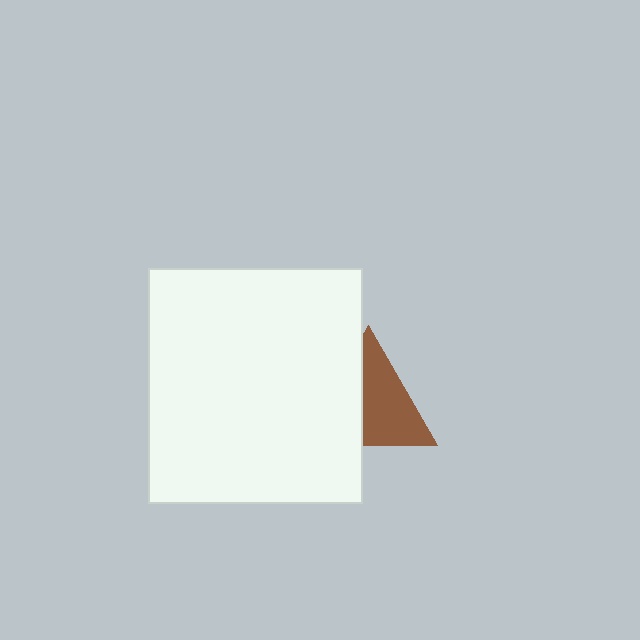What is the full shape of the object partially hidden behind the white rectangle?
The partially hidden object is a brown triangle.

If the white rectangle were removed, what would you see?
You would see the complete brown triangle.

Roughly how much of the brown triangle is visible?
About half of it is visible (roughly 57%).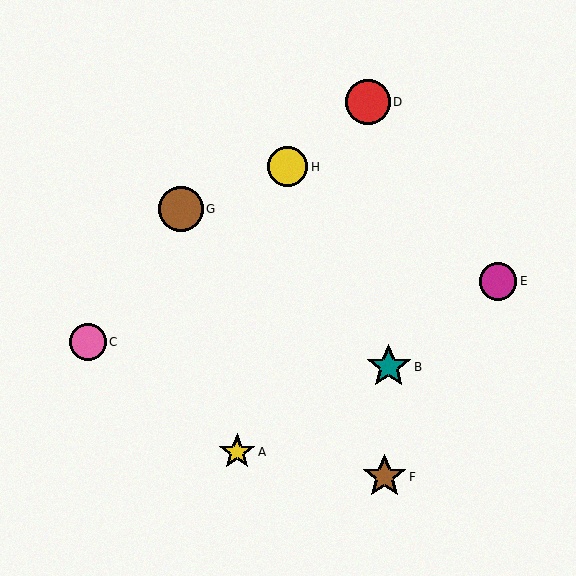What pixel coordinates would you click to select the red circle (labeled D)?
Click at (368, 102) to select the red circle D.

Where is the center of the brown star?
The center of the brown star is at (384, 477).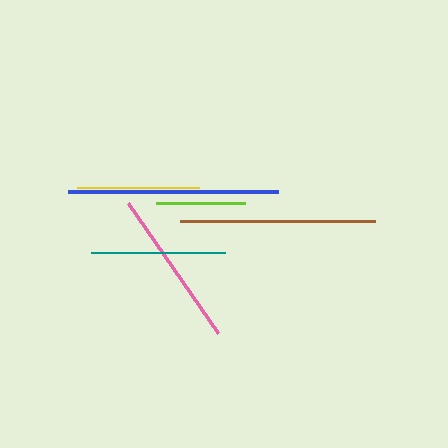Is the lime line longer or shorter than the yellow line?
The yellow line is longer than the lime line.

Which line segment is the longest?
The blue line is the longest at approximately 210 pixels.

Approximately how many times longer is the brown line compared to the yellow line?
The brown line is approximately 1.6 times the length of the yellow line.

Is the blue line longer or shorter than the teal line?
The blue line is longer than the teal line.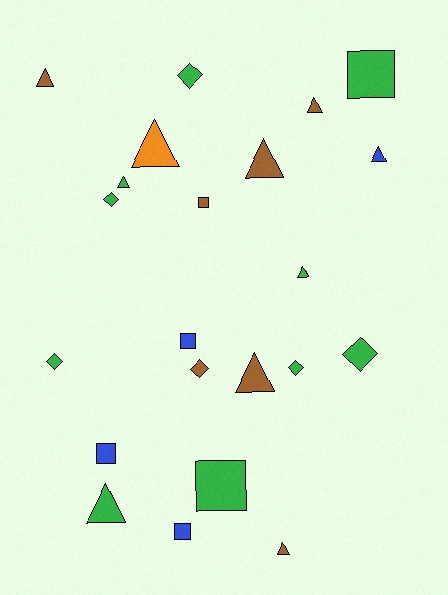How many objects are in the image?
There are 22 objects.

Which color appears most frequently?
Green, with 10 objects.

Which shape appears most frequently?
Triangle, with 10 objects.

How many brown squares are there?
There is 1 brown square.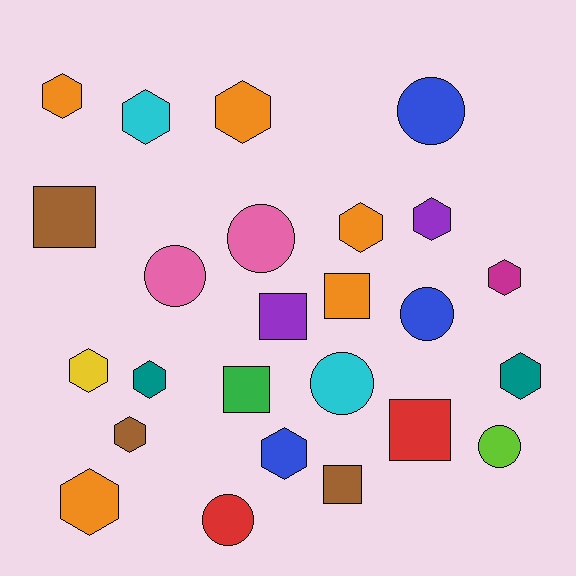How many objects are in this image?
There are 25 objects.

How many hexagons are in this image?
There are 12 hexagons.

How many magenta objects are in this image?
There is 1 magenta object.